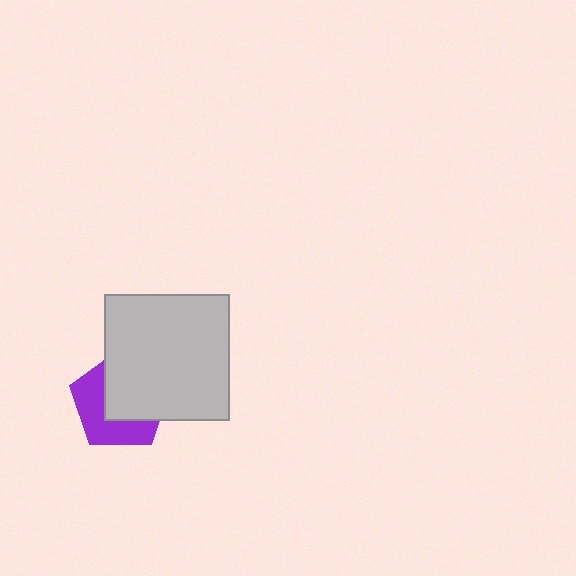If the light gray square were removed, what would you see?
You would see the complete purple pentagon.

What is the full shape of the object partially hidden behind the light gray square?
The partially hidden object is a purple pentagon.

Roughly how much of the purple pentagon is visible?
About half of it is visible (roughly 46%).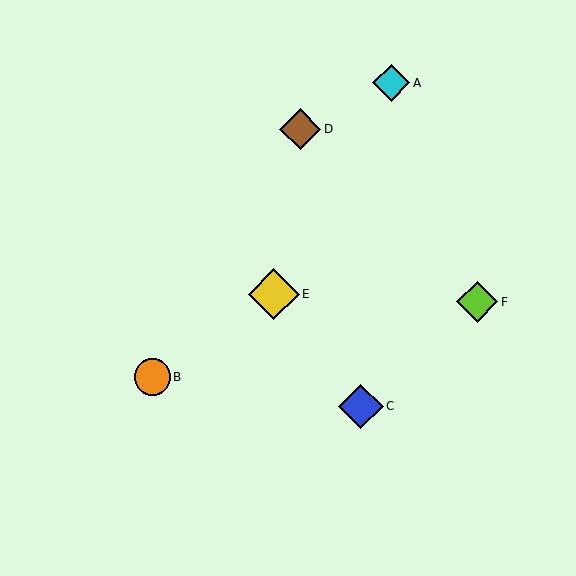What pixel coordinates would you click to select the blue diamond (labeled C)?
Click at (361, 406) to select the blue diamond C.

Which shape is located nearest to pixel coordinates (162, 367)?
The orange circle (labeled B) at (152, 377) is nearest to that location.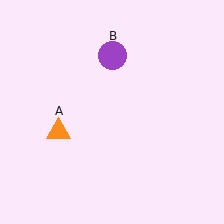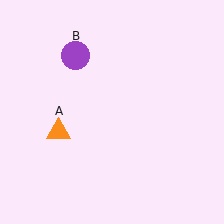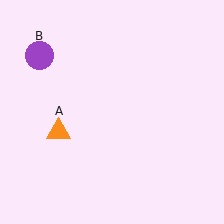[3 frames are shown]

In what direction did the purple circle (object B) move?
The purple circle (object B) moved left.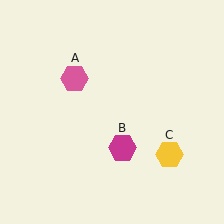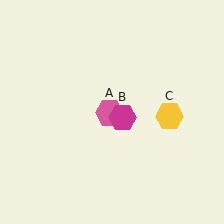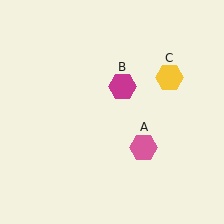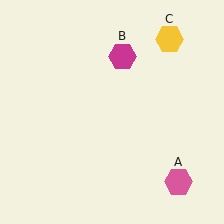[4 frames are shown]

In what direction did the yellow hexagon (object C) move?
The yellow hexagon (object C) moved up.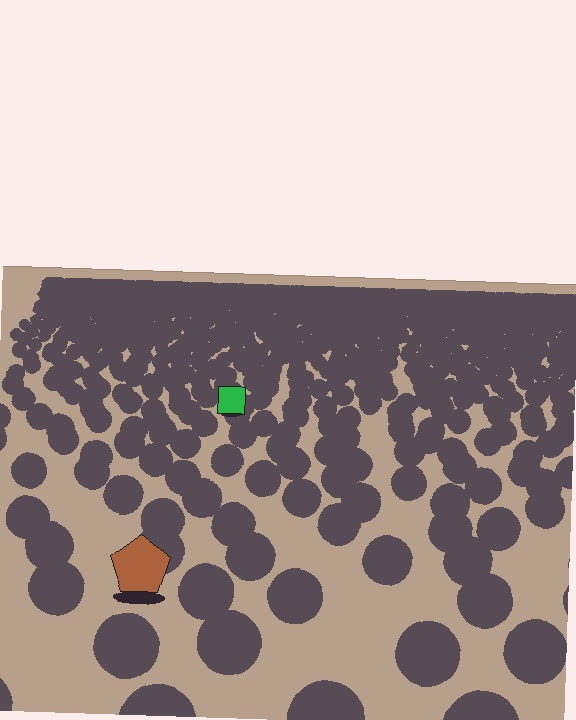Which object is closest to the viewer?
The brown pentagon is closest. The texture marks near it are larger and more spread out.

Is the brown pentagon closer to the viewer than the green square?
Yes. The brown pentagon is closer — you can tell from the texture gradient: the ground texture is coarser near it.